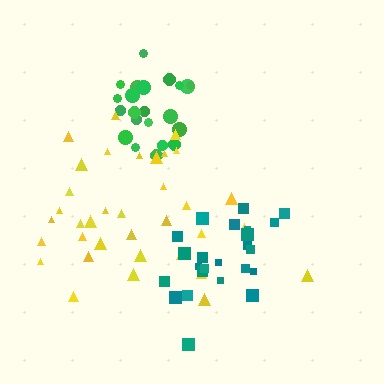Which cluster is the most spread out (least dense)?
Yellow.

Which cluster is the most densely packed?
Teal.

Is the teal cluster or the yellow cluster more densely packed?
Teal.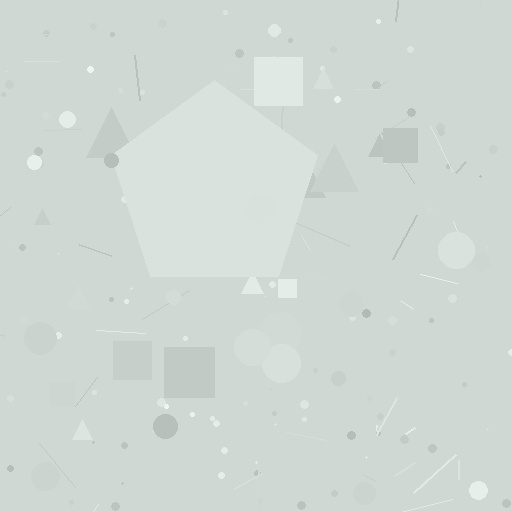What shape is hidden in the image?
A pentagon is hidden in the image.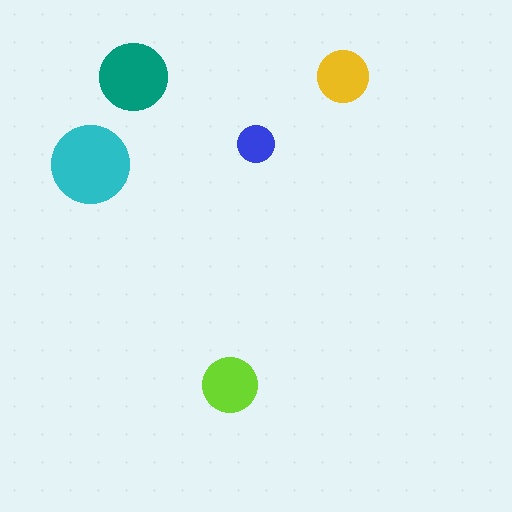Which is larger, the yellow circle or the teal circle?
The teal one.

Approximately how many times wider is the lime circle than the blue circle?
About 1.5 times wider.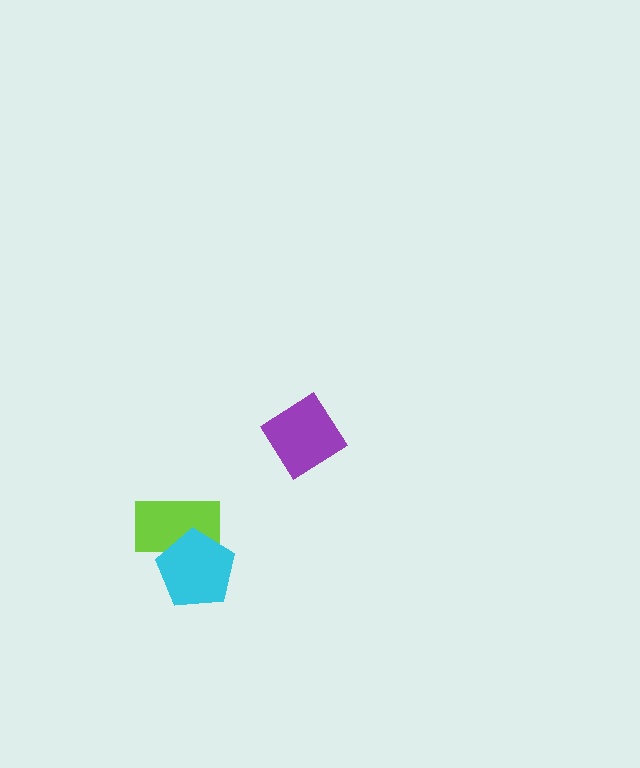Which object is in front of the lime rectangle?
The cyan pentagon is in front of the lime rectangle.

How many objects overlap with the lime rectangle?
1 object overlaps with the lime rectangle.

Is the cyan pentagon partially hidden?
No, no other shape covers it.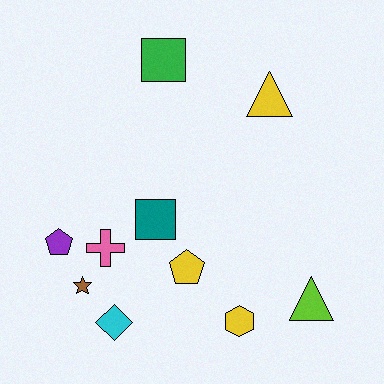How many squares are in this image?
There are 2 squares.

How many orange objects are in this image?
There are no orange objects.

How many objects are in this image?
There are 10 objects.